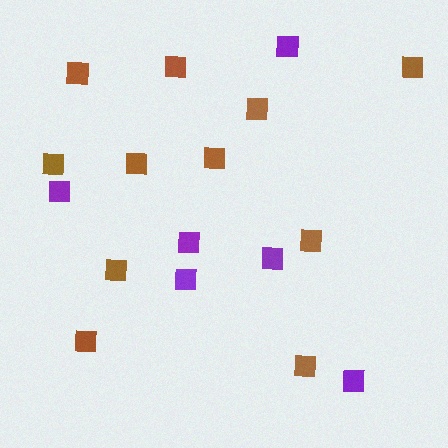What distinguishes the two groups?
There are 2 groups: one group of brown squares (11) and one group of purple squares (6).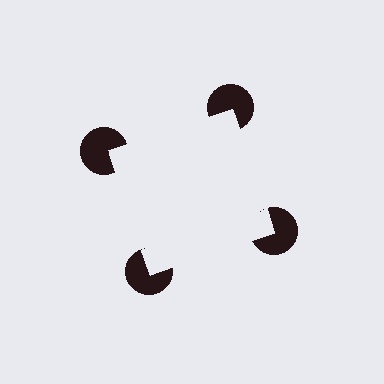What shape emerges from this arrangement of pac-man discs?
An illusory square — its edges are inferred from the aligned wedge cuts in the pac-man discs, not physically drawn.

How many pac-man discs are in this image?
There are 4 — one at each vertex of the illusory square.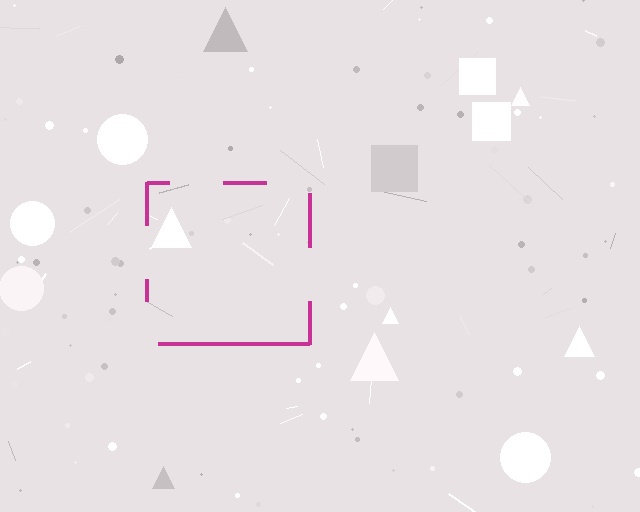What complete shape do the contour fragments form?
The contour fragments form a square.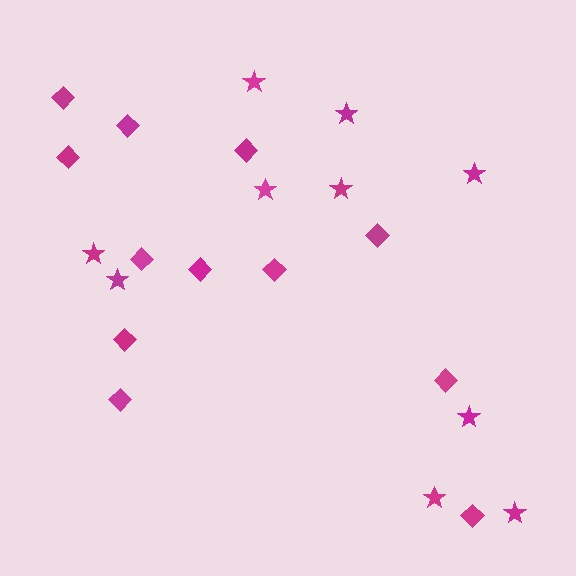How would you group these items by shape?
There are 2 groups: one group of diamonds (12) and one group of stars (10).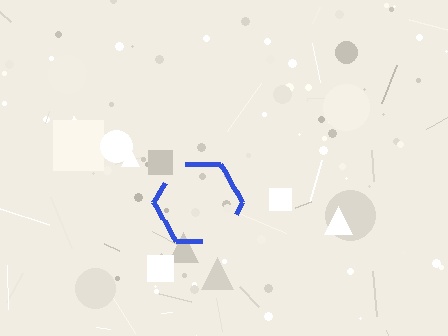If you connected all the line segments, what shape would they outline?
They would outline a hexagon.